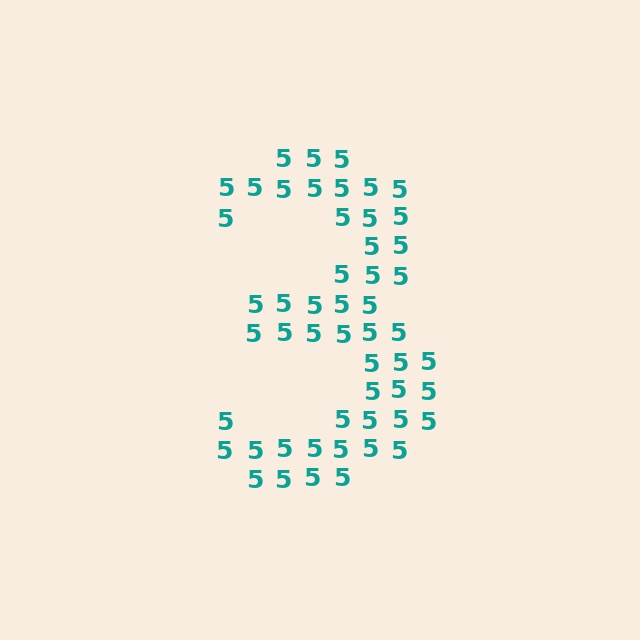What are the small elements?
The small elements are digit 5's.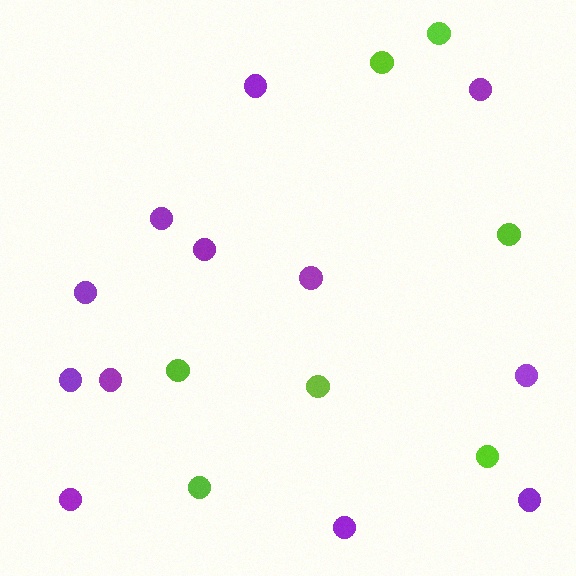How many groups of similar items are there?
There are 2 groups: one group of lime circles (7) and one group of purple circles (12).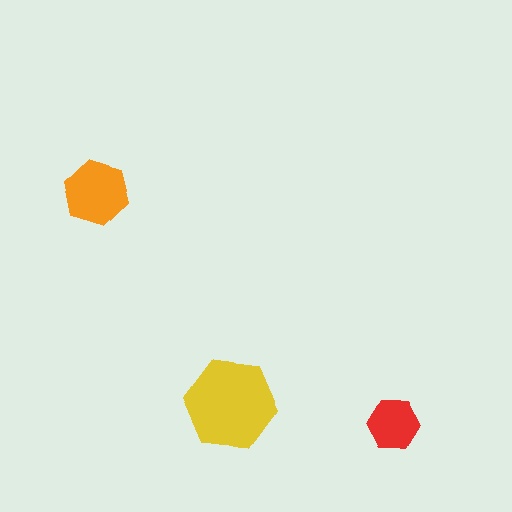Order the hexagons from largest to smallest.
the yellow one, the orange one, the red one.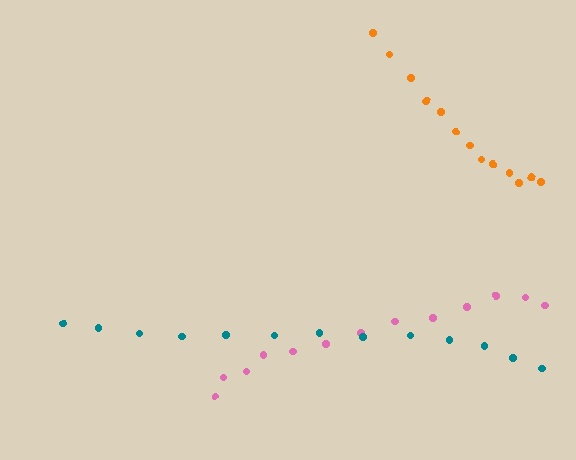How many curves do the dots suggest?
There are 3 distinct paths.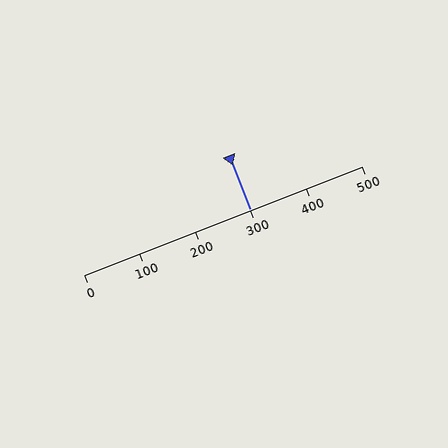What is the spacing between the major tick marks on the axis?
The major ticks are spaced 100 apart.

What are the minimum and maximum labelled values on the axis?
The axis runs from 0 to 500.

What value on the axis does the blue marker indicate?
The marker indicates approximately 300.